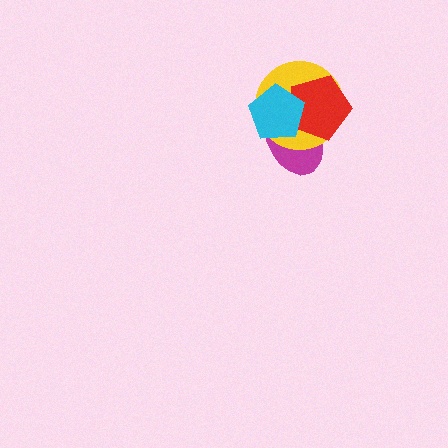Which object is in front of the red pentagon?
The cyan pentagon is in front of the red pentagon.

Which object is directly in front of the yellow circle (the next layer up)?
The red pentagon is directly in front of the yellow circle.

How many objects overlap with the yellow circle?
3 objects overlap with the yellow circle.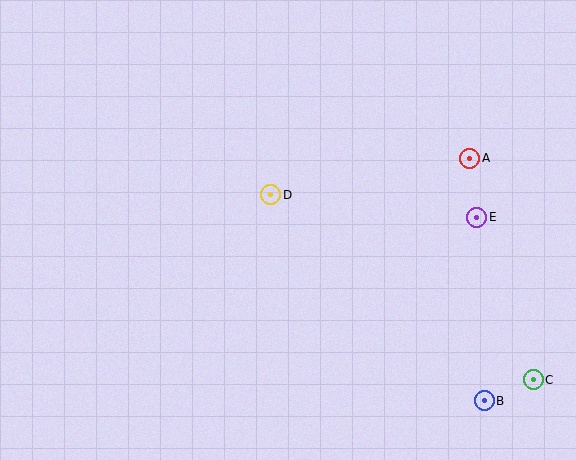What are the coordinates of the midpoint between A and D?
The midpoint between A and D is at (370, 177).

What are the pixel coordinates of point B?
Point B is at (484, 401).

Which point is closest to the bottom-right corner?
Point C is closest to the bottom-right corner.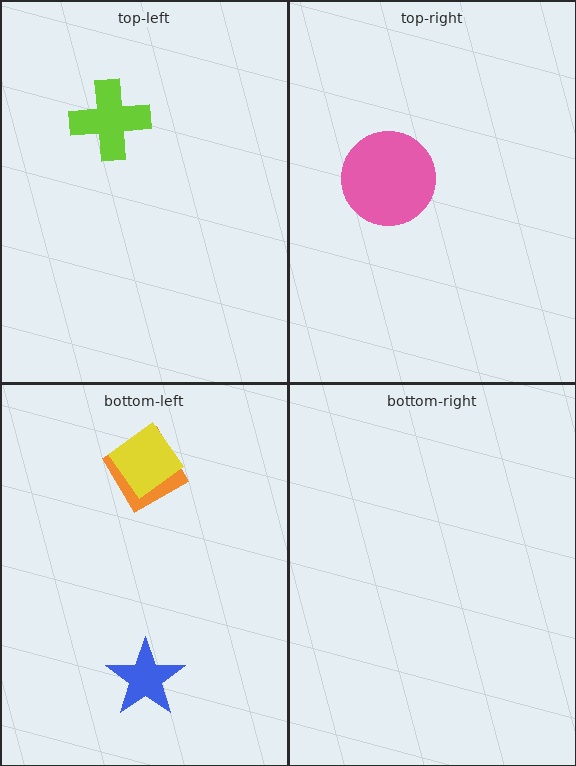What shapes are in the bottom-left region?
The blue star, the orange diamond, the yellow diamond.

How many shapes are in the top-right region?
1.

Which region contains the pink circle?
The top-right region.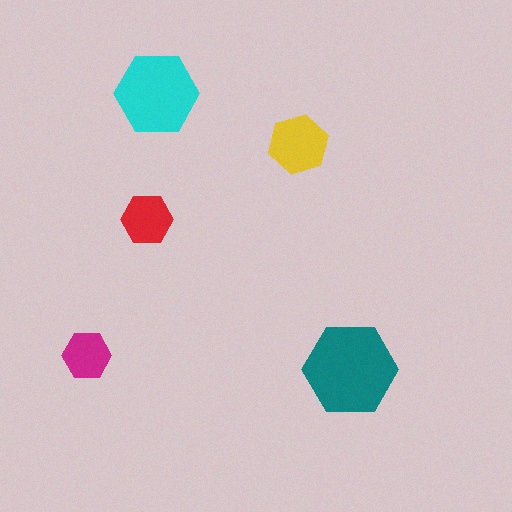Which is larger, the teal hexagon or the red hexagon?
The teal one.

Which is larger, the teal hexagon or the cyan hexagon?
The teal one.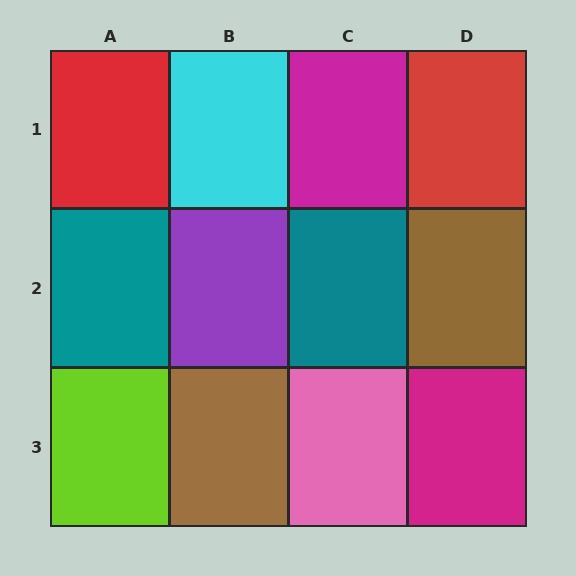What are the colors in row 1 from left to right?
Red, cyan, magenta, red.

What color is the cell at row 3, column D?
Magenta.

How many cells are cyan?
1 cell is cyan.